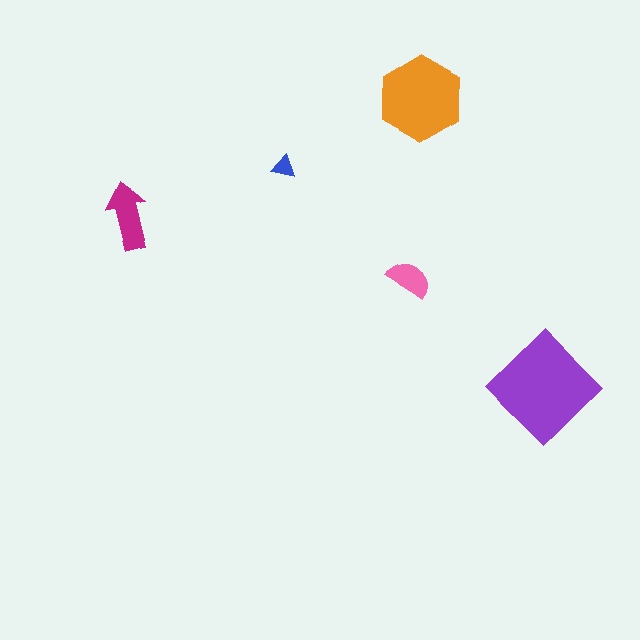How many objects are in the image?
There are 5 objects in the image.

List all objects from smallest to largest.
The blue triangle, the pink semicircle, the magenta arrow, the orange hexagon, the purple diamond.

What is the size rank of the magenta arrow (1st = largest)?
3rd.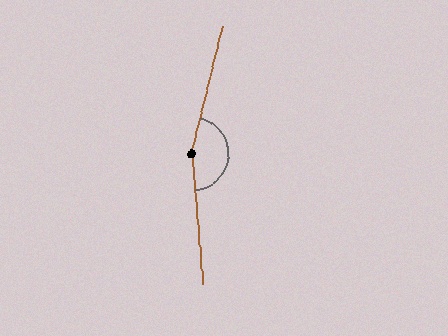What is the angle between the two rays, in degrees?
Approximately 162 degrees.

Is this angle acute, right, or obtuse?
It is obtuse.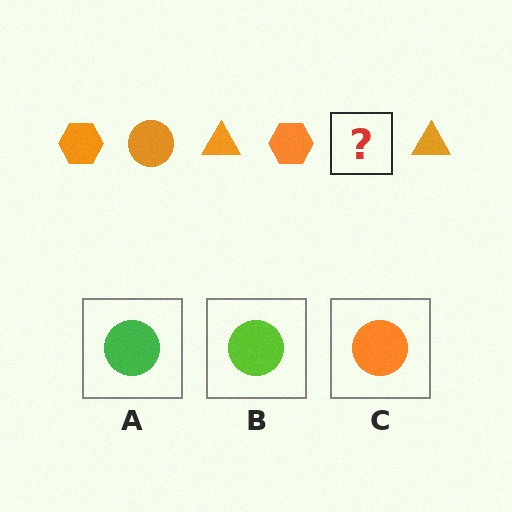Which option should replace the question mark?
Option C.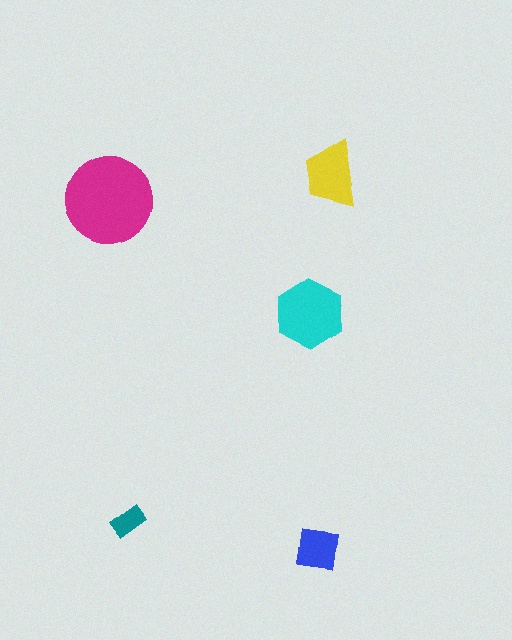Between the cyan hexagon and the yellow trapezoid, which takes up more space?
The cyan hexagon.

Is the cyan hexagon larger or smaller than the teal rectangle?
Larger.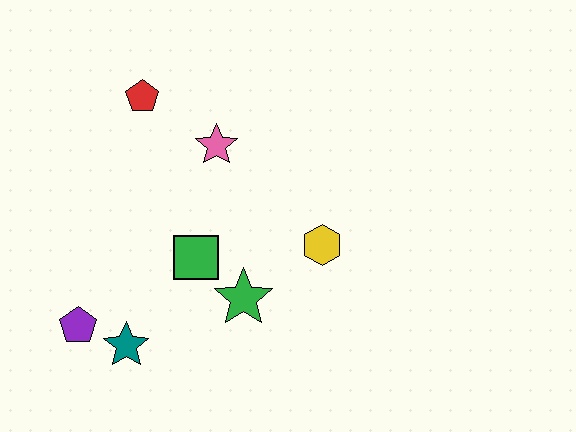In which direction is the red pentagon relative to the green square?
The red pentagon is above the green square.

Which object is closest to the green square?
The green star is closest to the green square.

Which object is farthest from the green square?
The red pentagon is farthest from the green square.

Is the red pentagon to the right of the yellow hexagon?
No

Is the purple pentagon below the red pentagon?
Yes